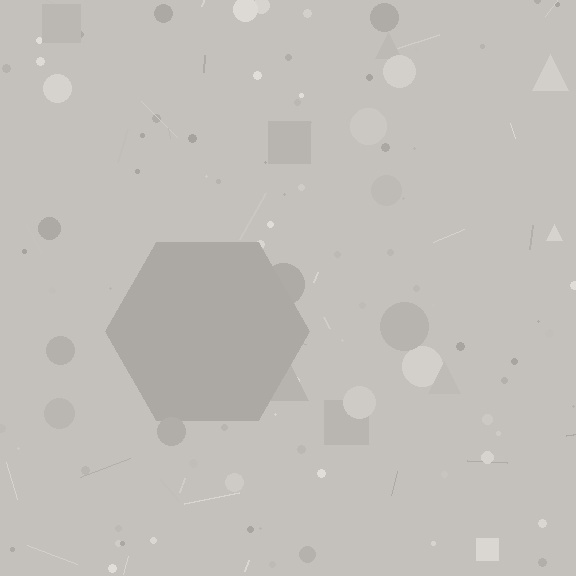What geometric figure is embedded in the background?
A hexagon is embedded in the background.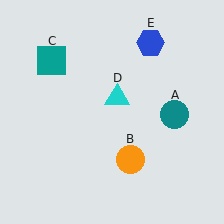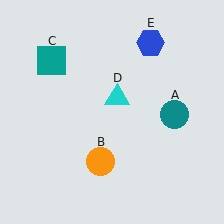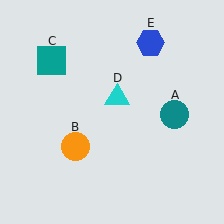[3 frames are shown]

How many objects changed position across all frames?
1 object changed position: orange circle (object B).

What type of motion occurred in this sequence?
The orange circle (object B) rotated clockwise around the center of the scene.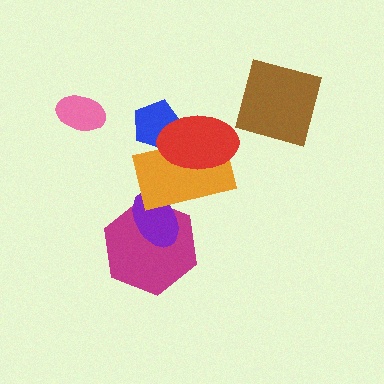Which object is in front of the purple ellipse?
The orange rectangle is in front of the purple ellipse.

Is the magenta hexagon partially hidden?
Yes, it is partially covered by another shape.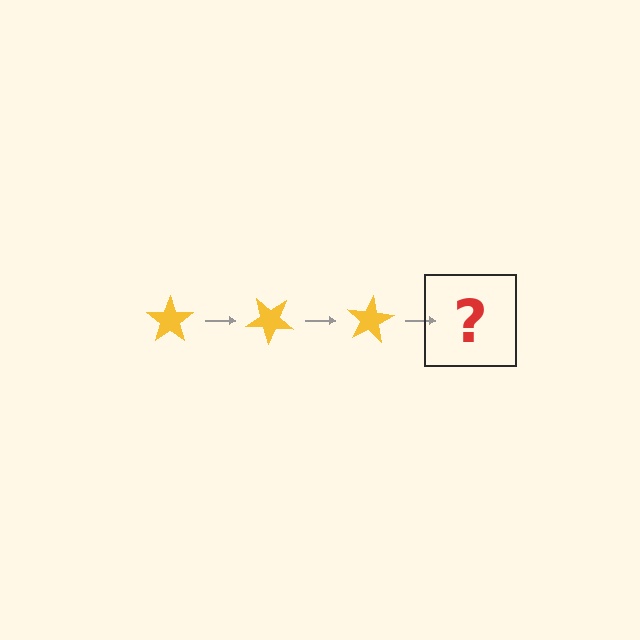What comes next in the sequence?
The next element should be a yellow star rotated 120 degrees.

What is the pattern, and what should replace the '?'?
The pattern is that the star rotates 40 degrees each step. The '?' should be a yellow star rotated 120 degrees.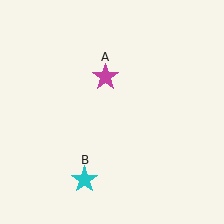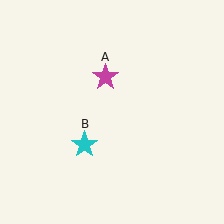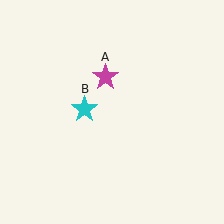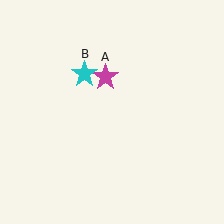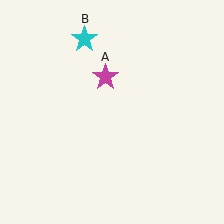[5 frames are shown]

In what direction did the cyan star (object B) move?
The cyan star (object B) moved up.